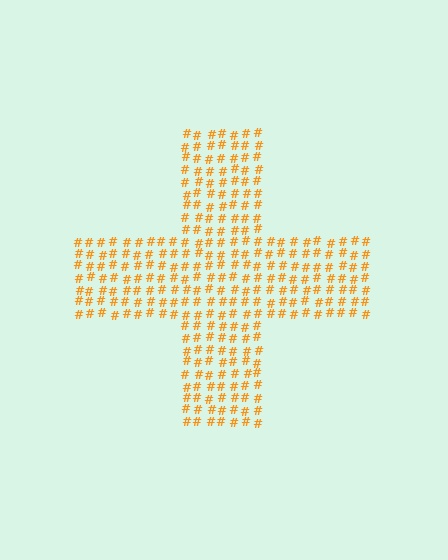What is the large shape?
The large shape is a cross.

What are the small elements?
The small elements are hash symbols.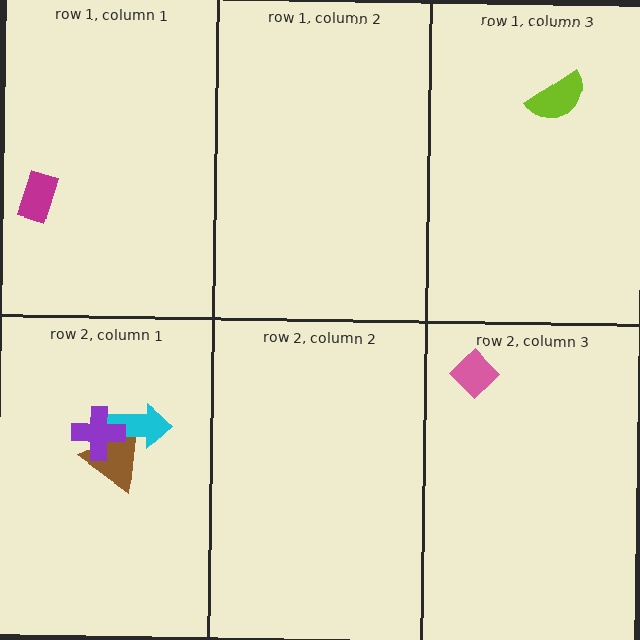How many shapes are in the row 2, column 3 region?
1.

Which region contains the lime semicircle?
The row 1, column 3 region.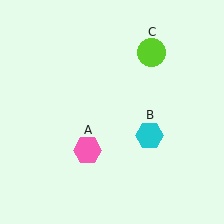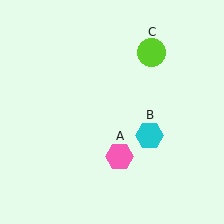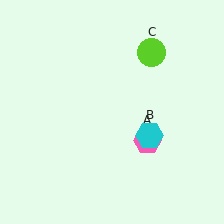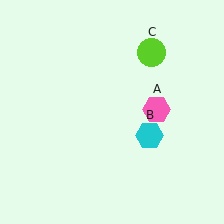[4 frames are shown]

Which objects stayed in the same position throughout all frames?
Cyan hexagon (object B) and lime circle (object C) remained stationary.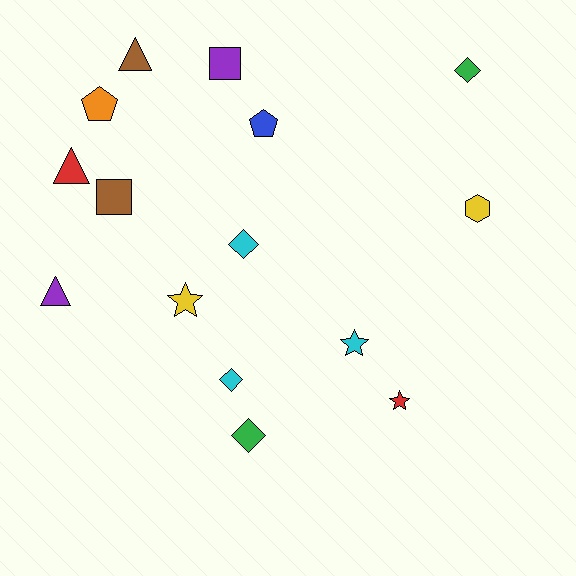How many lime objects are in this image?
There are no lime objects.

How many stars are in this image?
There are 3 stars.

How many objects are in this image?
There are 15 objects.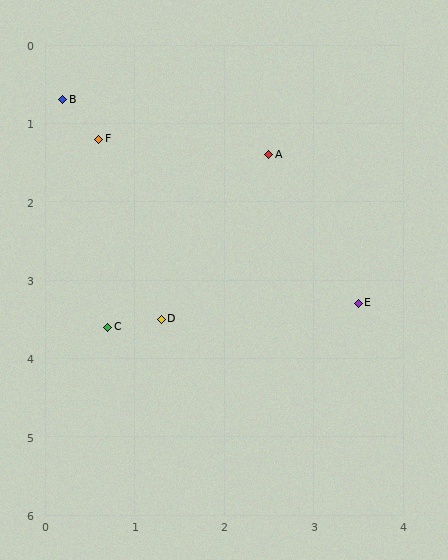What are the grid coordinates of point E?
Point E is at approximately (3.5, 3.3).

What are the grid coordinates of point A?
Point A is at approximately (2.5, 1.4).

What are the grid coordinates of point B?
Point B is at approximately (0.2, 0.7).